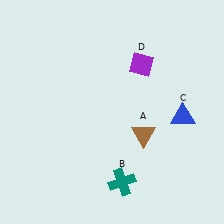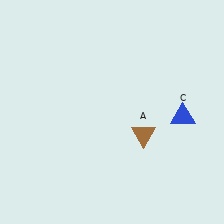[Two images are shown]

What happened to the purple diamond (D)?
The purple diamond (D) was removed in Image 2. It was in the top-right area of Image 1.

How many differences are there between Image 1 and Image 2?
There are 2 differences between the two images.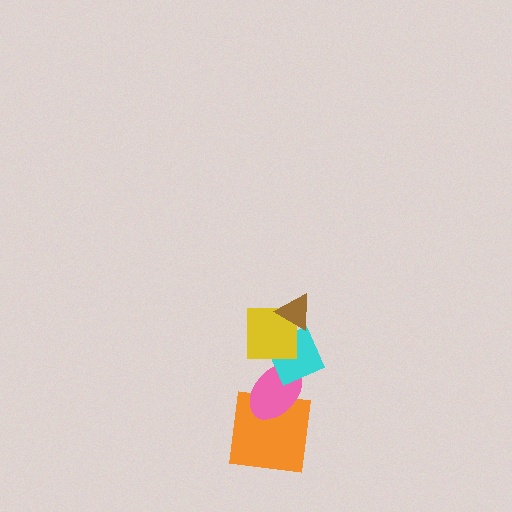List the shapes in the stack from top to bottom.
From top to bottom: the brown triangle, the yellow square, the cyan diamond, the pink ellipse, the orange square.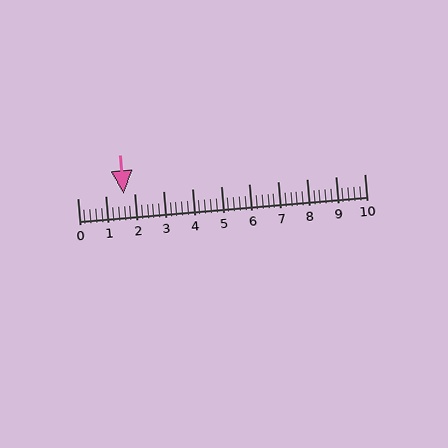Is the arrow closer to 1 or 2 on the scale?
The arrow is closer to 2.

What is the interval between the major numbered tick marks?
The major tick marks are spaced 1 units apart.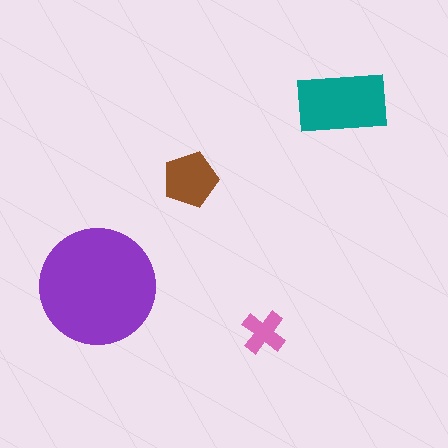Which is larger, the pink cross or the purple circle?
The purple circle.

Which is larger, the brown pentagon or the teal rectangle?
The teal rectangle.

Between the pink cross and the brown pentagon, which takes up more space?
The brown pentagon.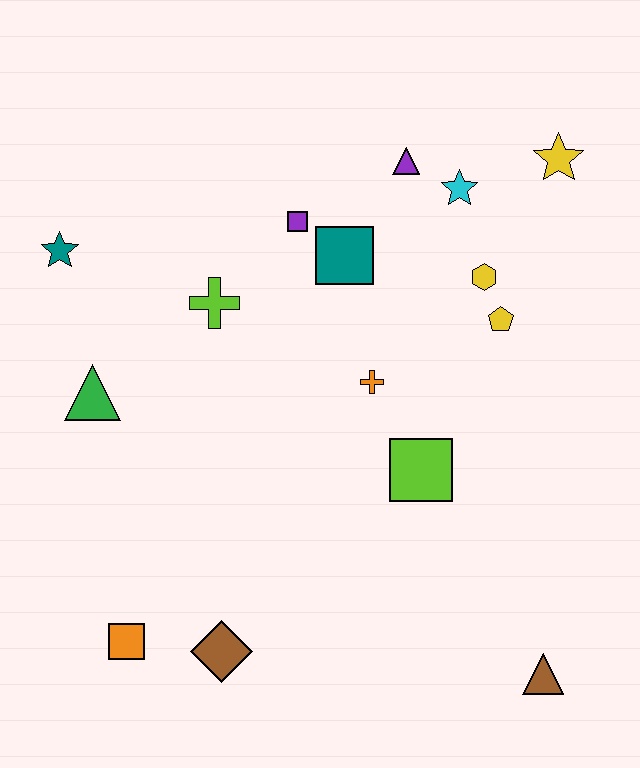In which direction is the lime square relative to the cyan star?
The lime square is below the cyan star.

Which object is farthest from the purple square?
The brown triangle is farthest from the purple square.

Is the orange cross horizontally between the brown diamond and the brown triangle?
Yes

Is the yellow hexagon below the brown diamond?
No